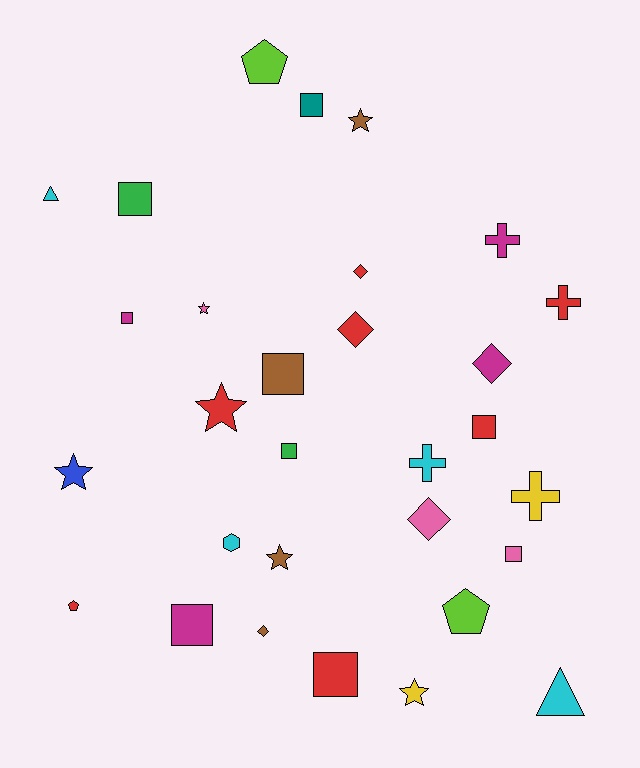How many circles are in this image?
There are no circles.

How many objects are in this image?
There are 30 objects.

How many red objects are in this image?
There are 7 red objects.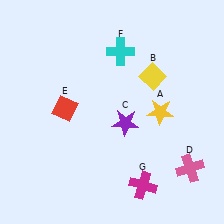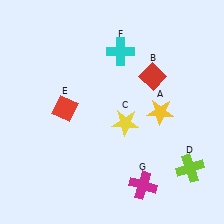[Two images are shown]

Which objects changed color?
B changed from yellow to red. C changed from purple to yellow. D changed from pink to lime.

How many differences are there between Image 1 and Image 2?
There are 3 differences between the two images.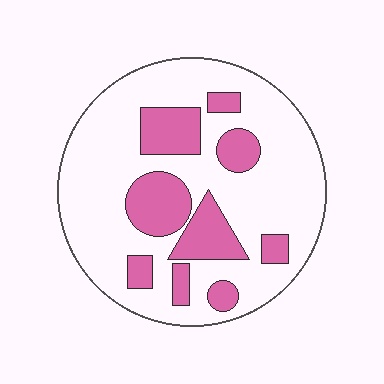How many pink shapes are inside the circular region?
9.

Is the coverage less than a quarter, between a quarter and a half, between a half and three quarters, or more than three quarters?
Between a quarter and a half.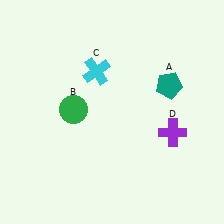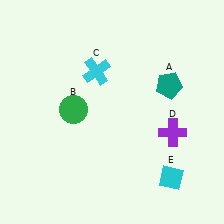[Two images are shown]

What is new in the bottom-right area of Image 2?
A cyan diamond (E) was added in the bottom-right area of Image 2.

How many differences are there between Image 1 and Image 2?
There is 1 difference between the two images.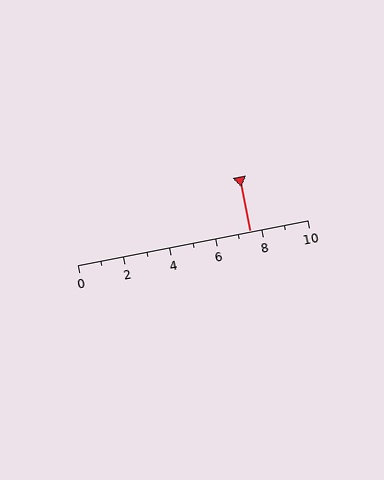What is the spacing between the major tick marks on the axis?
The major ticks are spaced 2 apart.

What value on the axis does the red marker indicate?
The marker indicates approximately 7.5.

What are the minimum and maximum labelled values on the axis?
The axis runs from 0 to 10.